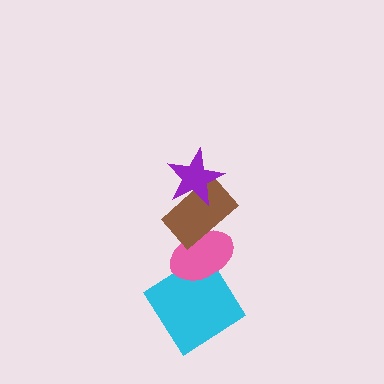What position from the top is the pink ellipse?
The pink ellipse is 3rd from the top.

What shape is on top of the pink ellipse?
The brown rectangle is on top of the pink ellipse.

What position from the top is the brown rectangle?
The brown rectangle is 2nd from the top.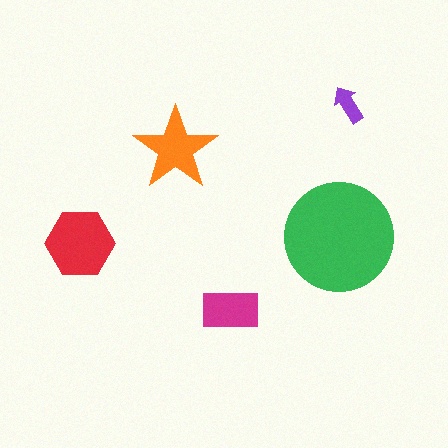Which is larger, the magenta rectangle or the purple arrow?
The magenta rectangle.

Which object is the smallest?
The purple arrow.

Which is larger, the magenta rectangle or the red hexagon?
The red hexagon.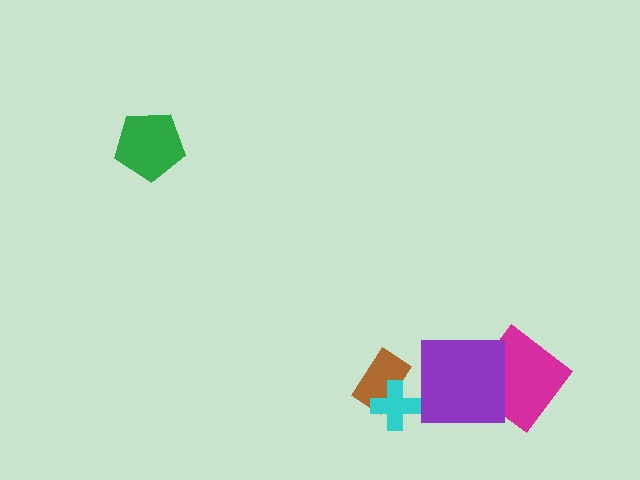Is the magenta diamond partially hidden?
Yes, it is partially covered by another shape.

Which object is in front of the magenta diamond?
The purple square is in front of the magenta diamond.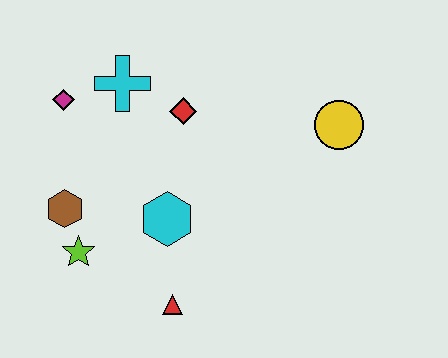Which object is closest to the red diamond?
The cyan cross is closest to the red diamond.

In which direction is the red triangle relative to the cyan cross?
The red triangle is below the cyan cross.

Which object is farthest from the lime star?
The yellow circle is farthest from the lime star.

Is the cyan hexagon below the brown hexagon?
Yes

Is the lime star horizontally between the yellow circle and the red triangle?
No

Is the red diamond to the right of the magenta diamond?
Yes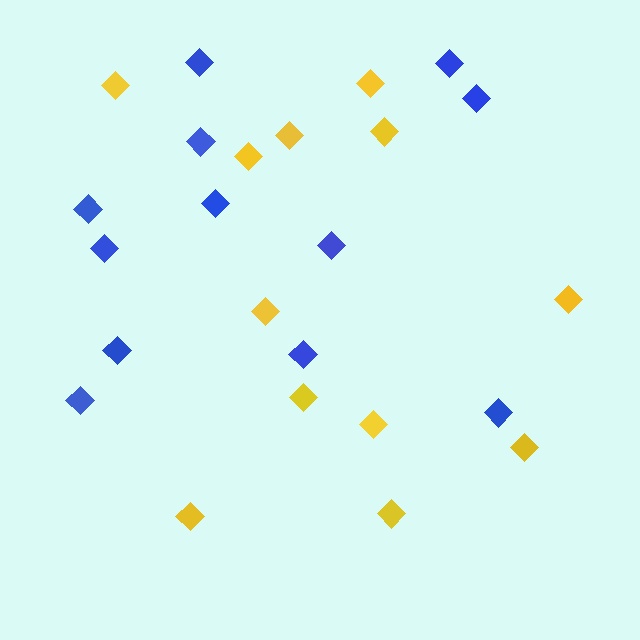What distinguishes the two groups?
There are 2 groups: one group of yellow diamonds (12) and one group of blue diamonds (12).